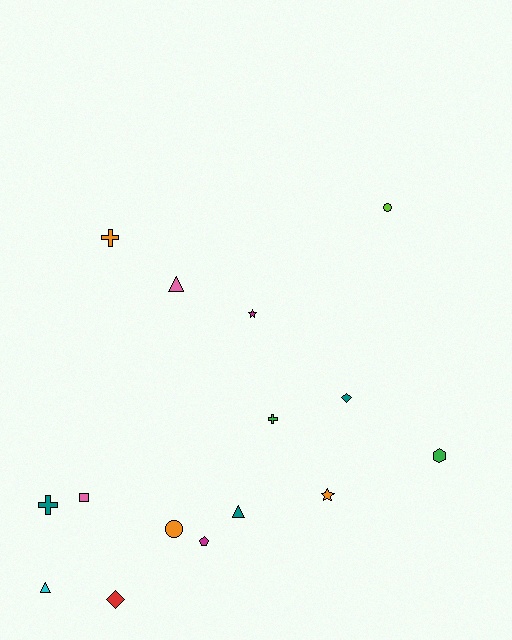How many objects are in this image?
There are 15 objects.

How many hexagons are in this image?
There is 1 hexagon.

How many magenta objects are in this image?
There are 2 magenta objects.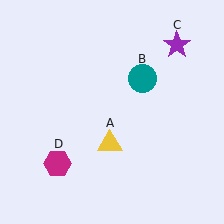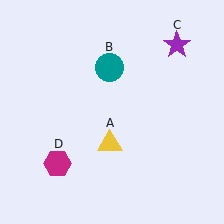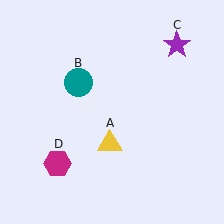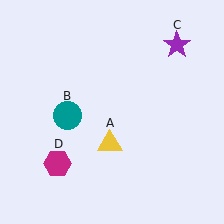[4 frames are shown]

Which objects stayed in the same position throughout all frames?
Yellow triangle (object A) and purple star (object C) and magenta hexagon (object D) remained stationary.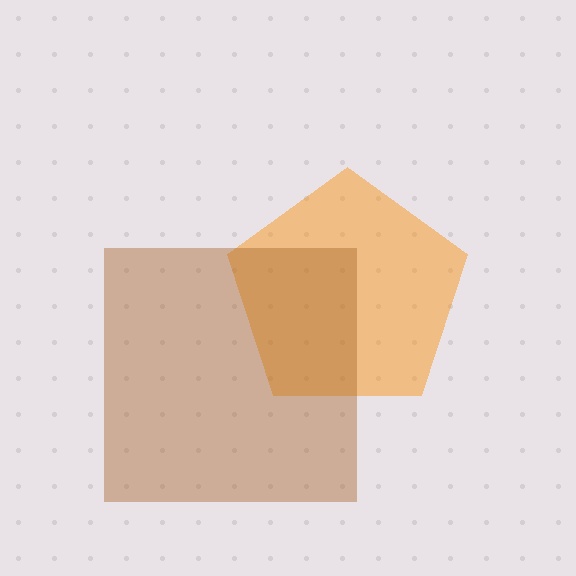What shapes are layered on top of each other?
The layered shapes are: an orange pentagon, a brown square.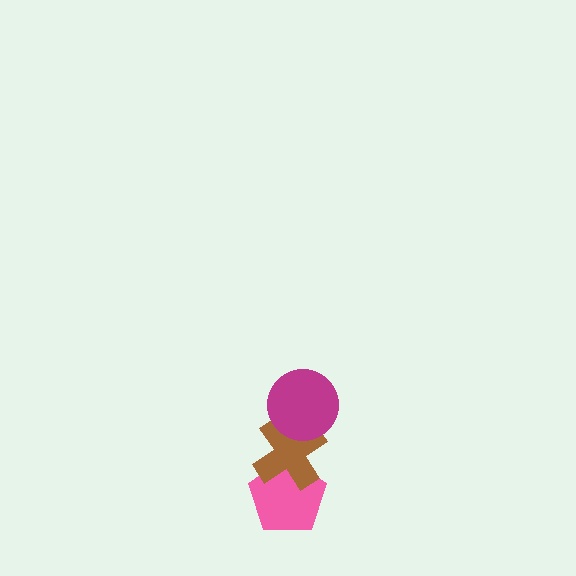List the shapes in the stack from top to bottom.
From top to bottom: the magenta circle, the brown cross, the pink pentagon.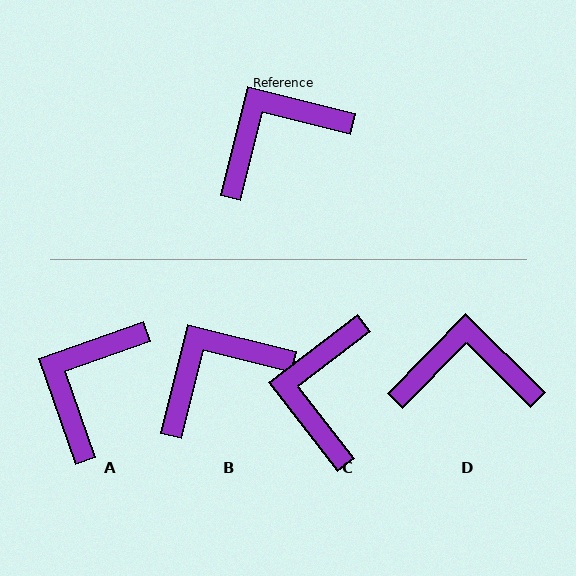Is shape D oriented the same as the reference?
No, it is off by about 31 degrees.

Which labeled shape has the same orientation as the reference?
B.